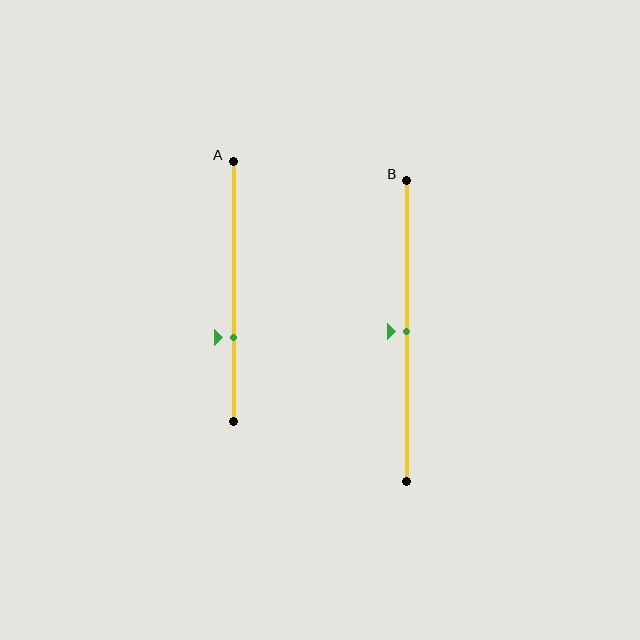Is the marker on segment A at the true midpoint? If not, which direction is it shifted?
No, the marker on segment A is shifted downward by about 18% of the segment length.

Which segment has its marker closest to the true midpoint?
Segment B has its marker closest to the true midpoint.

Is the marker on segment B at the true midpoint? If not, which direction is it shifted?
Yes, the marker on segment B is at the true midpoint.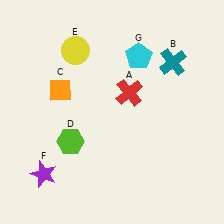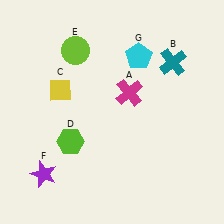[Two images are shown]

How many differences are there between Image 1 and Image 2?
There are 3 differences between the two images.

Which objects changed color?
A changed from red to magenta. C changed from orange to yellow. E changed from yellow to lime.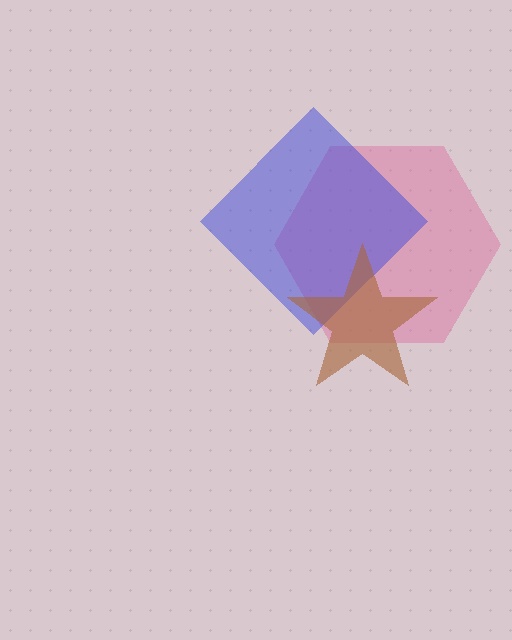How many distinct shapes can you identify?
There are 3 distinct shapes: a pink hexagon, a blue diamond, a brown star.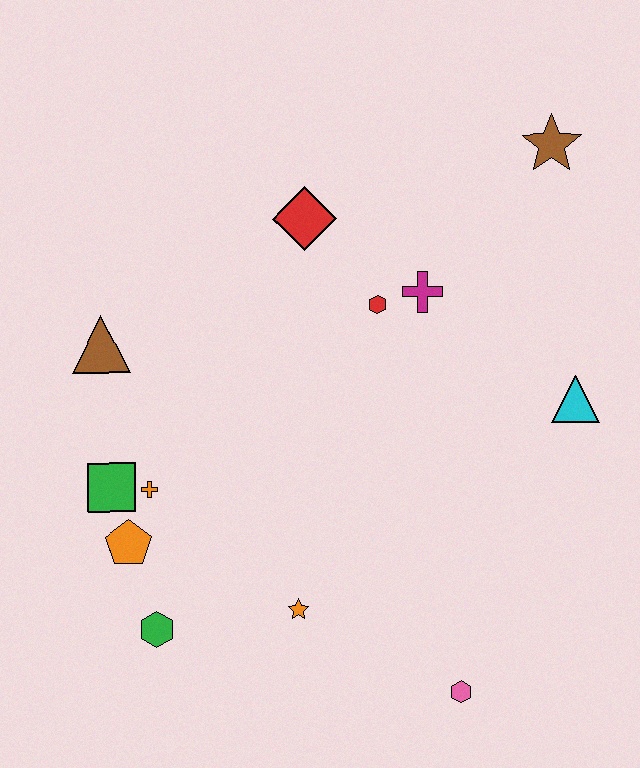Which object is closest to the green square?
The orange cross is closest to the green square.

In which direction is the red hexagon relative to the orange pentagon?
The red hexagon is to the right of the orange pentagon.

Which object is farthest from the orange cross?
The brown star is farthest from the orange cross.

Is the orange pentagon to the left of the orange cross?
Yes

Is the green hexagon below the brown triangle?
Yes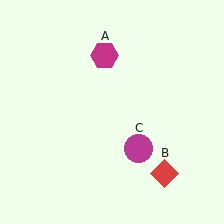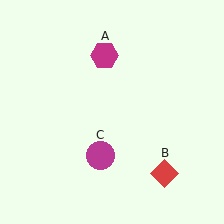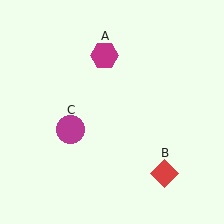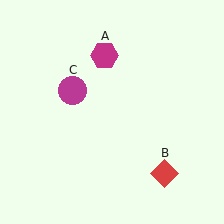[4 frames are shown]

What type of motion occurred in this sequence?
The magenta circle (object C) rotated clockwise around the center of the scene.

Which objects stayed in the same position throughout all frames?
Magenta hexagon (object A) and red diamond (object B) remained stationary.